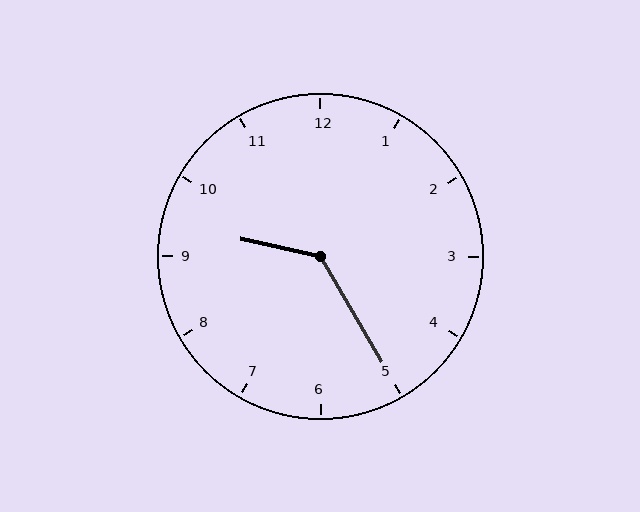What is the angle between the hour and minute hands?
Approximately 132 degrees.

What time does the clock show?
9:25.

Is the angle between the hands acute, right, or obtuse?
It is obtuse.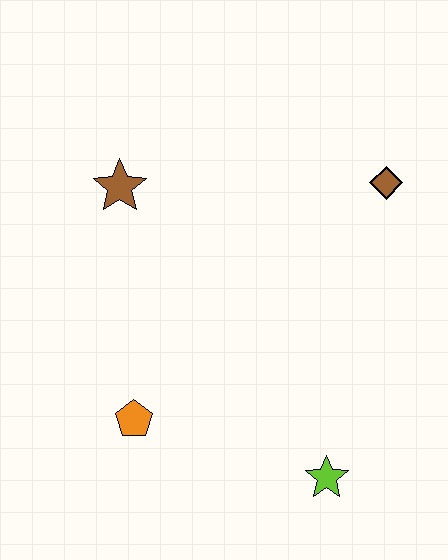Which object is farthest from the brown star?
The lime star is farthest from the brown star.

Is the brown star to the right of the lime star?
No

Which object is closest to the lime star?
The orange pentagon is closest to the lime star.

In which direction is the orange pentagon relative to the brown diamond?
The orange pentagon is to the left of the brown diamond.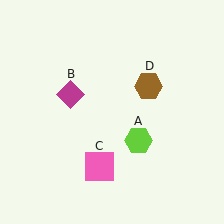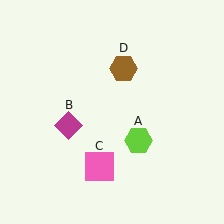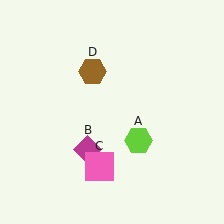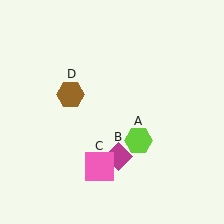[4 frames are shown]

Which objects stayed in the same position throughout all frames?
Lime hexagon (object A) and pink square (object C) remained stationary.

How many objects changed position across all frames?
2 objects changed position: magenta diamond (object B), brown hexagon (object D).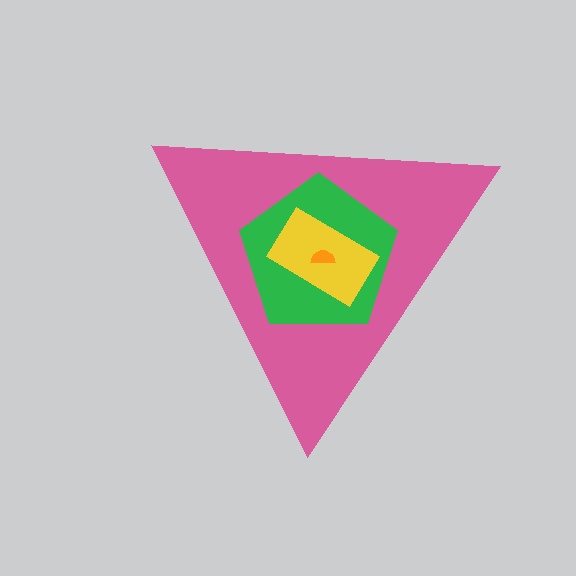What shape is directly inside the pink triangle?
The green pentagon.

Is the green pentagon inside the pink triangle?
Yes.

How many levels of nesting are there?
4.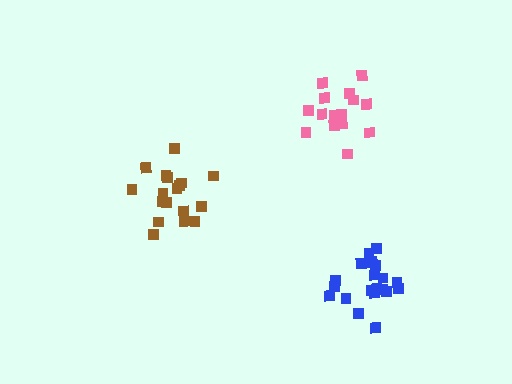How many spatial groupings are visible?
There are 3 spatial groupings.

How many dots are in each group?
Group 1: 20 dots, Group 2: 15 dots, Group 3: 19 dots (54 total).